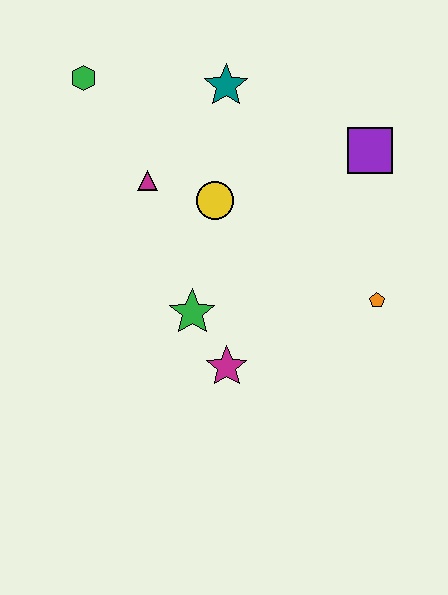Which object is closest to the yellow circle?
The magenta triangle is closest to the yellow circle.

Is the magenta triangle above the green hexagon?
No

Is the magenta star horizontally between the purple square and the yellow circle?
Yes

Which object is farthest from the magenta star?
The green hexagon is farthest from the magenta star.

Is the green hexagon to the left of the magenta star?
Yes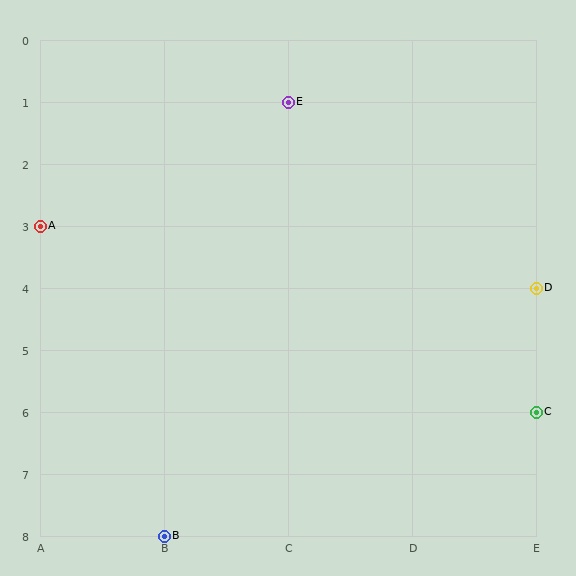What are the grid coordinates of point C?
Point C is at grid coordinates (E, 6).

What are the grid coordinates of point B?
Point B is at grid coordinates (B, 8).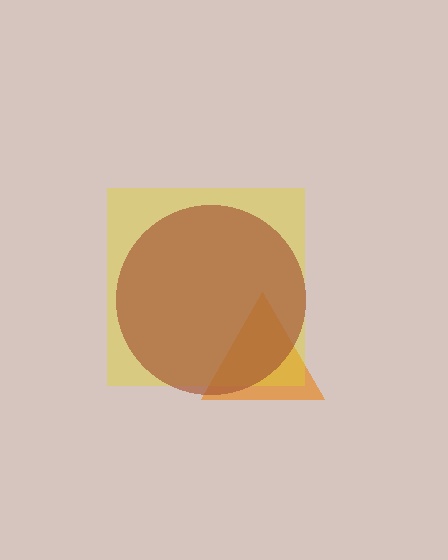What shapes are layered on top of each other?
The layered shapes are: an orange triangle, a yellow square, a brown circle.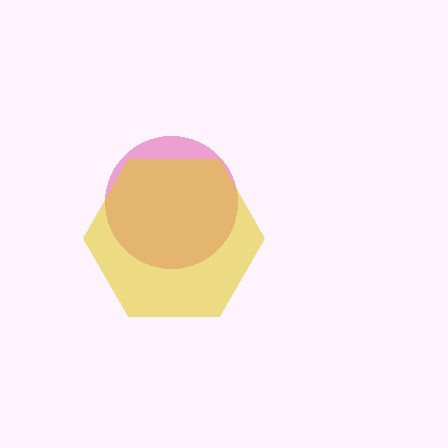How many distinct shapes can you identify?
There are 2 distinct shapes: a magenta circle, a yellow hexagon.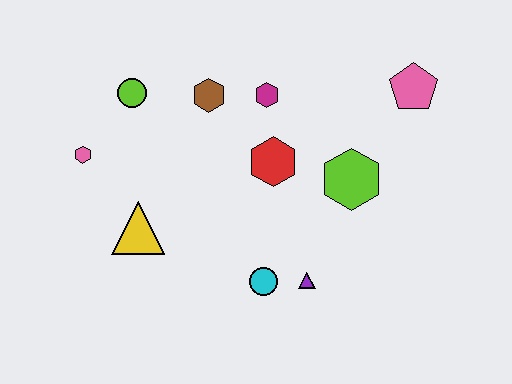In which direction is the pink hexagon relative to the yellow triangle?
The pink hexagon is above the yellow triangle.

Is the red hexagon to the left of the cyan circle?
No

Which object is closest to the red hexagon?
The magenta hexagon is closest to the red hexagon.